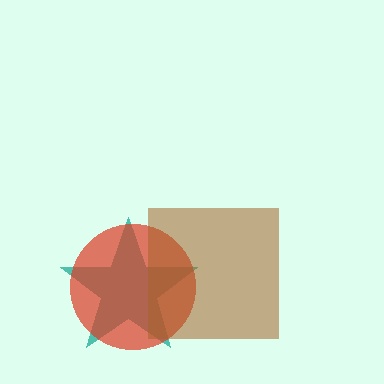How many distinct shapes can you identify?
There are 3 distinct shapes: a teal star, a red circle, a brown square.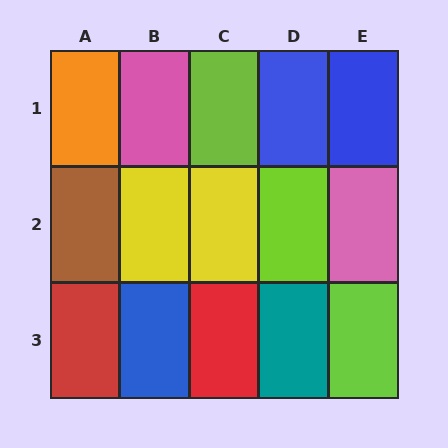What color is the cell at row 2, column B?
Yellow.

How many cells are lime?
3 cells are lime.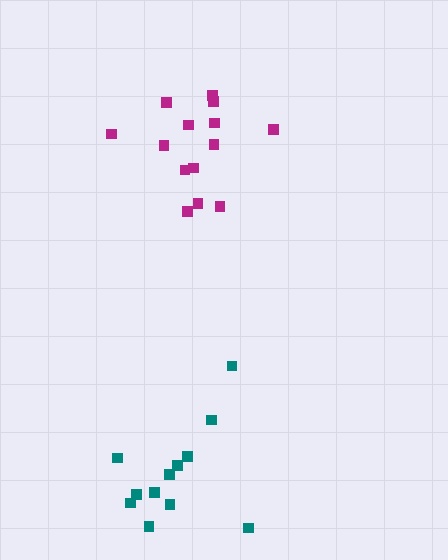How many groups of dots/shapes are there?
There are 2 groups.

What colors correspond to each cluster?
The clusters are colored: teal, magenta.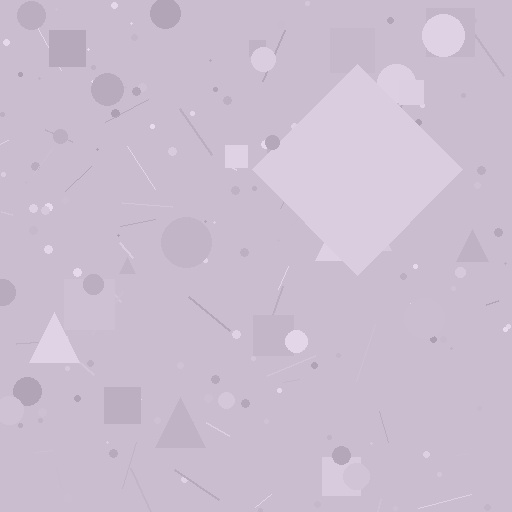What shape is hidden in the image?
A diamond is hidden in the image.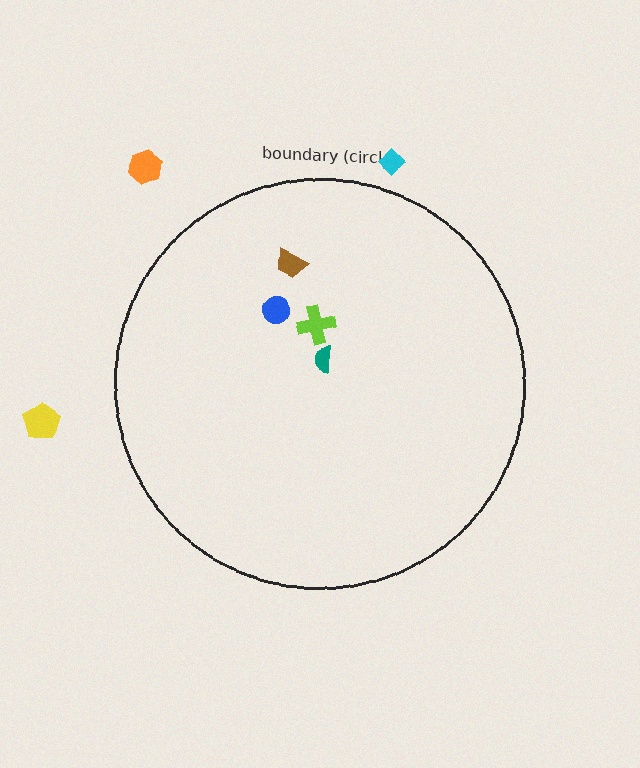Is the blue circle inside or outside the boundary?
Inside.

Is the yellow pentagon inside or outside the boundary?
Outside.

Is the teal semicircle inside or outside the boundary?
Inside.